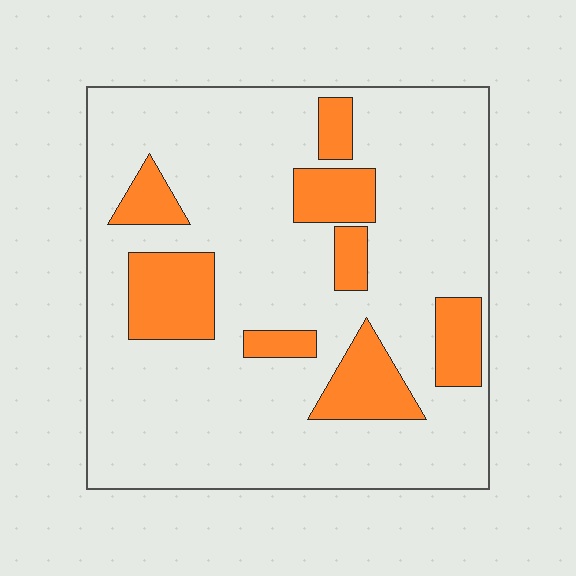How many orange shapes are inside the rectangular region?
8.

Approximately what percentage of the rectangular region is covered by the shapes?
Approximately 20%.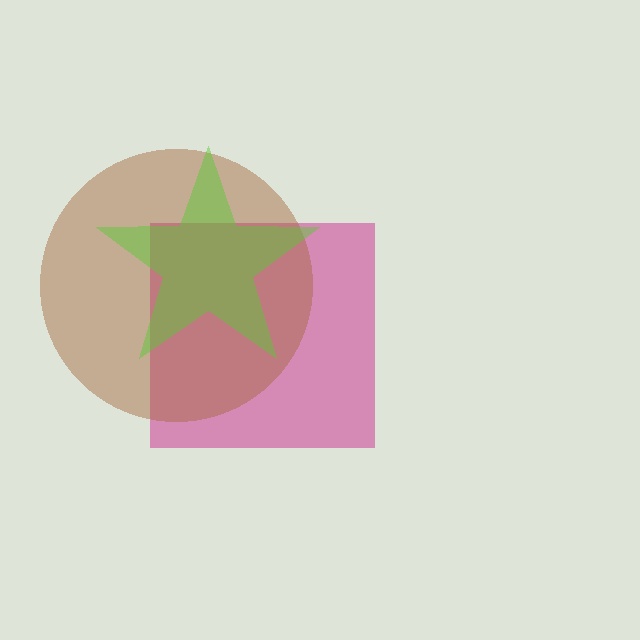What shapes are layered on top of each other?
The layered shapes are: a magenta square, a brown circle, a lime star.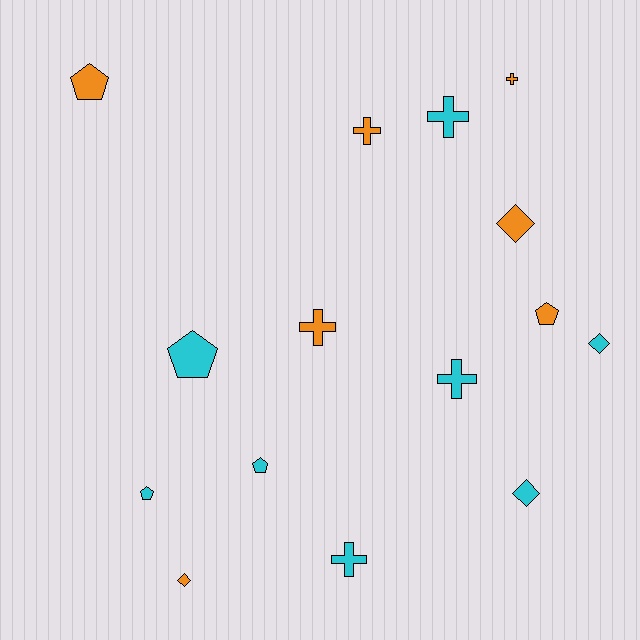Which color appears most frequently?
Cyan, with 8 objects.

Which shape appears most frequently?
Cross, with 6 objects.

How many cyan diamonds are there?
There are 2 cyan diamonds.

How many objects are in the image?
There are 15 objects.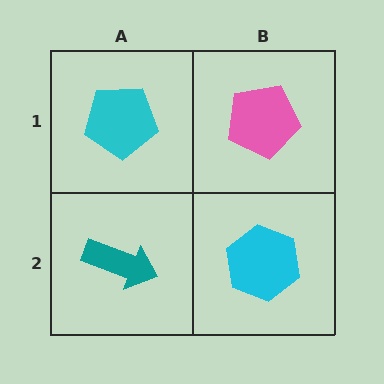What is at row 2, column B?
A cyan hexagon.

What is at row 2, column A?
A teal arrow.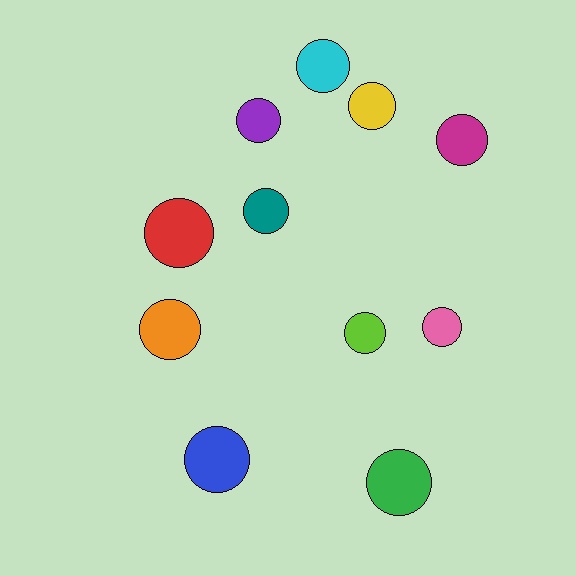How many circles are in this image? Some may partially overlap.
There are 11 circles.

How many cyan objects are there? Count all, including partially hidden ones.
There is 1 cyan object.